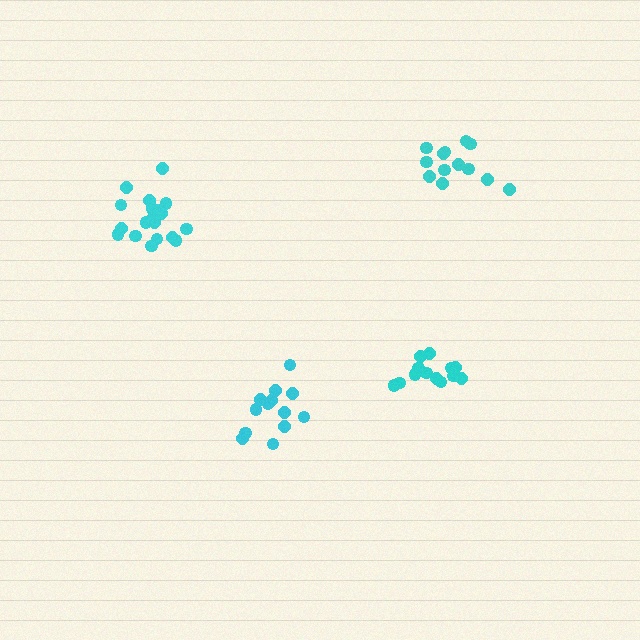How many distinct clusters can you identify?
There are 4 distinct clusters.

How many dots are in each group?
Group 1: 19 dots, Group 2: 13 dots, Group 3: 13 dots, Group 4: 13 dots (58 total).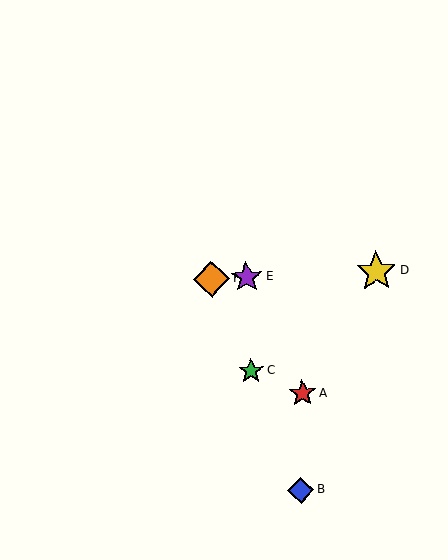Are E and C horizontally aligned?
No, E is at y≈277 and C is at y≈371.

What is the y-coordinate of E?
Object E is at y≈277.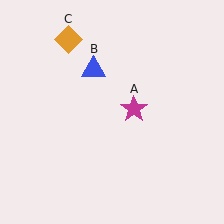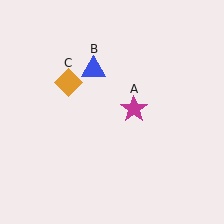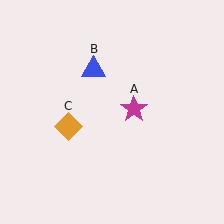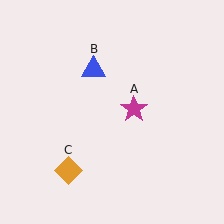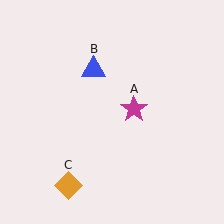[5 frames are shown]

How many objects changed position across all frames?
1 object changed position: orange diamond (object C).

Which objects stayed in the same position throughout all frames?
Magenta star (object A) and blue triangle (object B) remained stationary.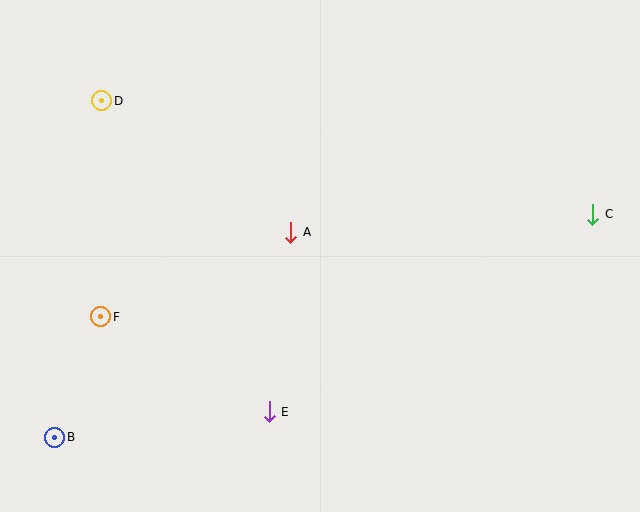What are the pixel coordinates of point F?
Point F is at (101, 317).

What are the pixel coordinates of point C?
Point C is at (593, 214).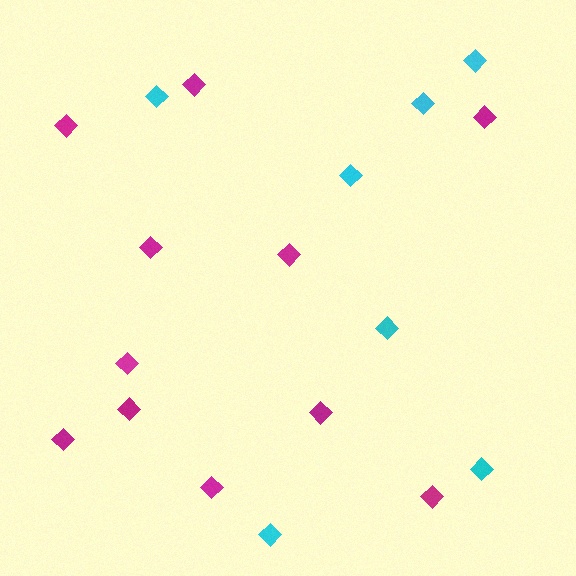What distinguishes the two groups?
There are 2 groups: one group of magenta diamonds (11) and one group of cyan diamonds (7).